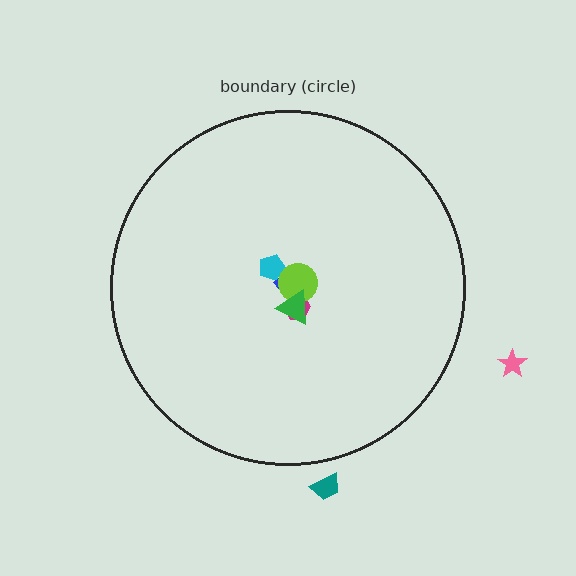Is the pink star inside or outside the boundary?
Outside.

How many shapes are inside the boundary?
5 inside, 2 outside.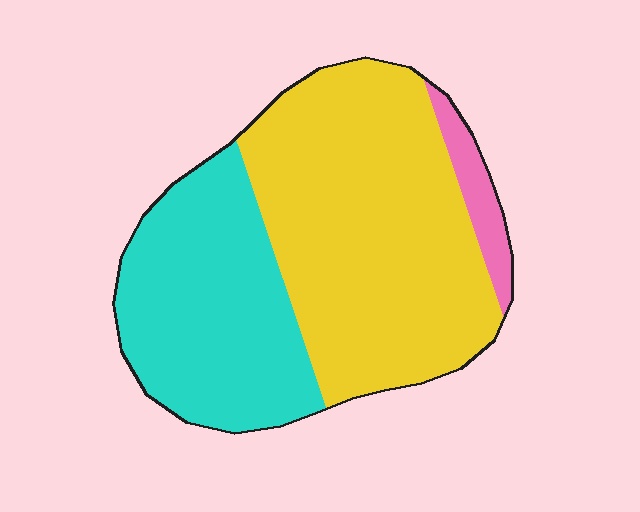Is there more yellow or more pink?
Yellow.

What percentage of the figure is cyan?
Cyan takes up about three eighths (3/8) of the figure.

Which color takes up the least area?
Pink, at roughly 5%.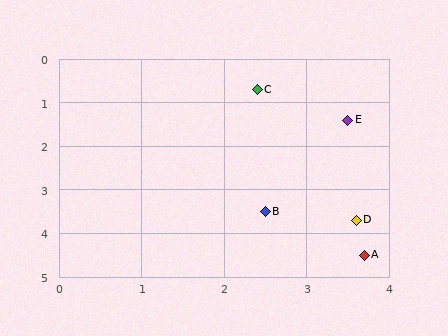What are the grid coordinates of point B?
Point B is at approximately (2.5, 3.5).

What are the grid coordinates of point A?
Point A is at approximately (3.7, 4.5).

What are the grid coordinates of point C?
Point C is at approximately (2.4, 0.7).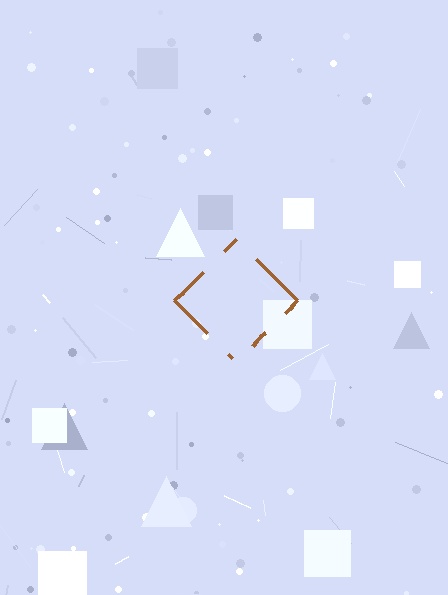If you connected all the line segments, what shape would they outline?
They would outline a diamond.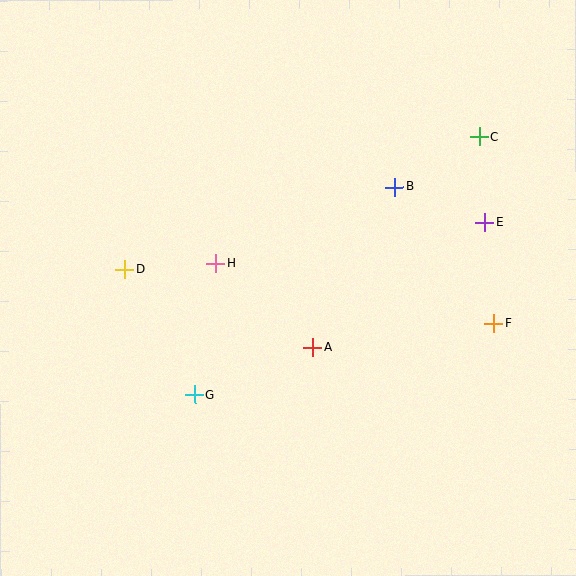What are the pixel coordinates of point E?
Point E is at (484, 222).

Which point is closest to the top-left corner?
Point D is closest to the top-left corner.